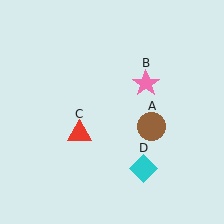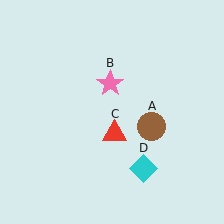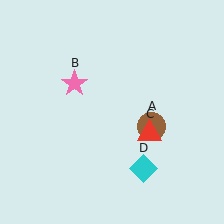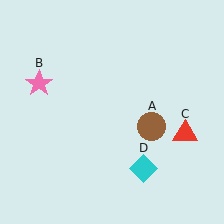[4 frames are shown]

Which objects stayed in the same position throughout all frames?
Brown circle (object A) and cyan diamond (object D) remained stationary.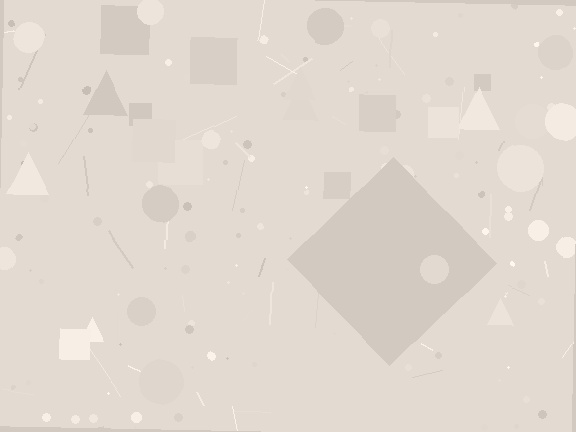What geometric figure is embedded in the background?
A diamond is embedded in the background.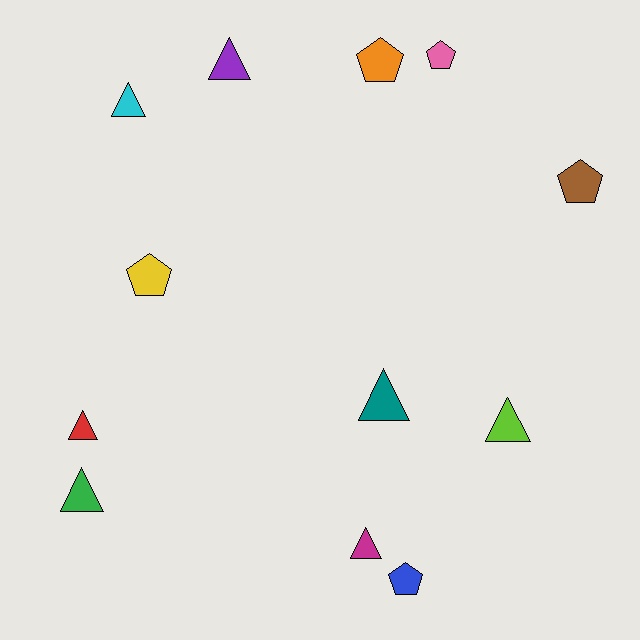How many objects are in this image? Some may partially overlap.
There are 12 objects.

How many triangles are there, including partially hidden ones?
There are 7 triangles.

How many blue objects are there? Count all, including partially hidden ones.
There is 1 blue object.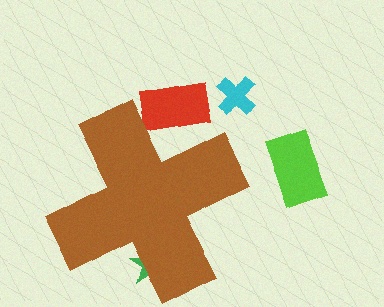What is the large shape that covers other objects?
A brown cross.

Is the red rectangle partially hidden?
Yes, the red rectangle is partially hidden behind the brown cross.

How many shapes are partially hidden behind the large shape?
2 shapes are partially hidden.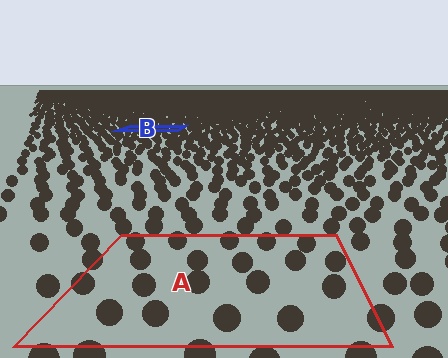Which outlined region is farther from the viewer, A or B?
Region B is farther from the viewer — the texture elements inside it appear smaller and more densely packed.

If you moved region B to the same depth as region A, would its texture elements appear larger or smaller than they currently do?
They would appear larger. At a closer depth, the same texture elements are projected at a bigger on-screen size.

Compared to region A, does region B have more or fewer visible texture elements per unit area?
Region B has more texture elements per unit area — they are packed more densely because it is farther away.